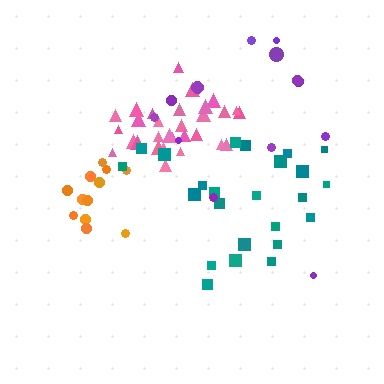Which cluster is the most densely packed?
Pink.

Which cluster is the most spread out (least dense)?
Purple.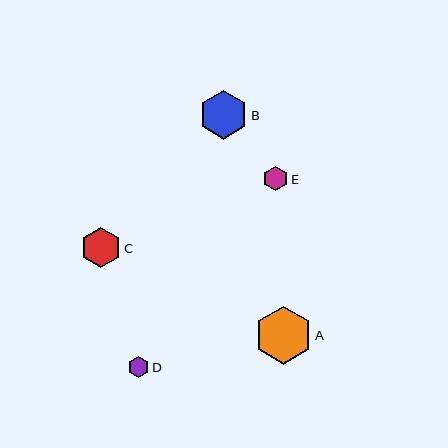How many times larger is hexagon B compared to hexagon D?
Hexagon B is approximately 2.3 times the size of hexagon D.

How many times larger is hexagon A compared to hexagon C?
Hexagon A is approximately 1.4 times the size of hexagon C.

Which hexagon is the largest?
Hexagon A is the largest with a size of approximately 58 pixels.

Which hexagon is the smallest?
Hexagon D is the smallest with a size of approximately 21 pixels.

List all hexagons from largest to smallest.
From largest to smallest: A, B, C, E, D.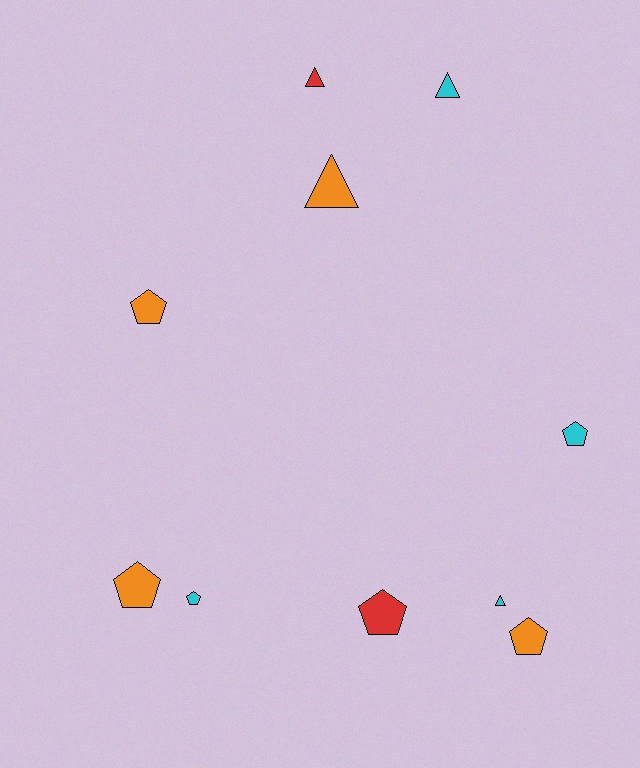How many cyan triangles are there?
There are 2 cyan triangles.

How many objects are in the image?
There are 10 objects.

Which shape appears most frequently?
Pentagon, with 6 objects.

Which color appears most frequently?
Orange, with 4 objects.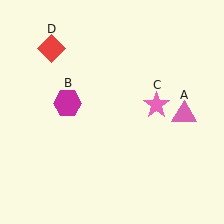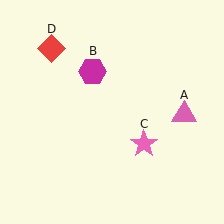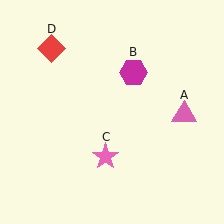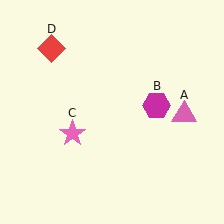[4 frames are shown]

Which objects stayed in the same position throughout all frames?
Pink triangle (object A) and red diamond (object D) remained stationary.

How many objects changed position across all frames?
2 objects changed position: magenta hexagon (object B), pink star (object C).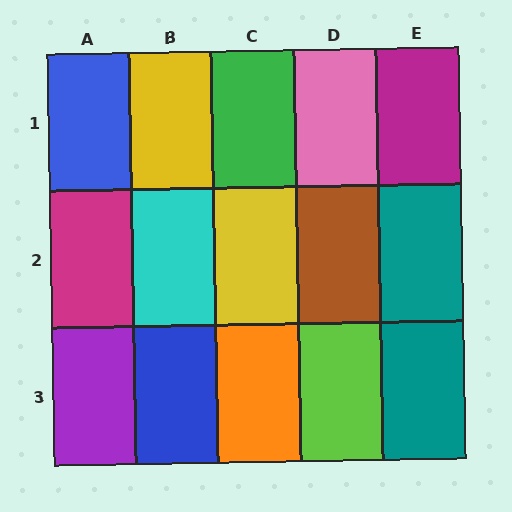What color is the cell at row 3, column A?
Purple.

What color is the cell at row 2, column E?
Teal.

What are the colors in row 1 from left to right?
Blue, yellow, green, pink, magenta.